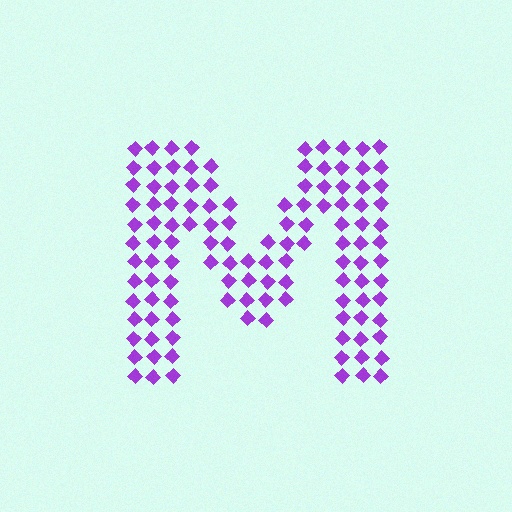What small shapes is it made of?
It is made of small diamonds.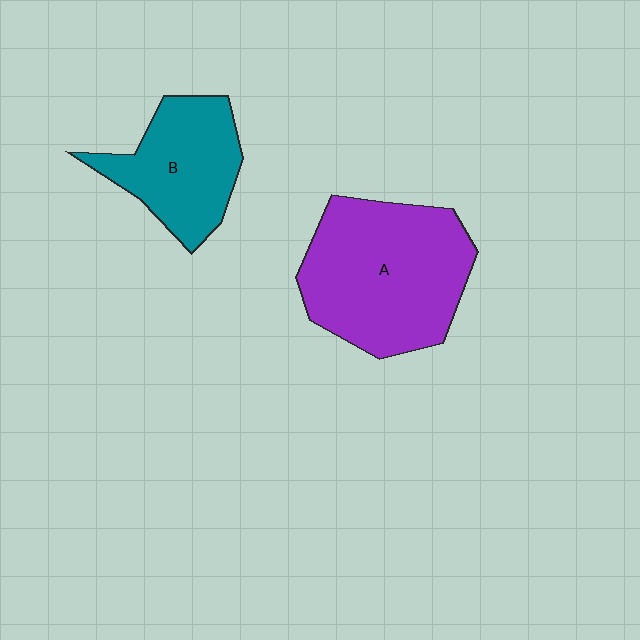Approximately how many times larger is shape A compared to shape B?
Approximately 1.6 times.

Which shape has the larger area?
Shape A (purple).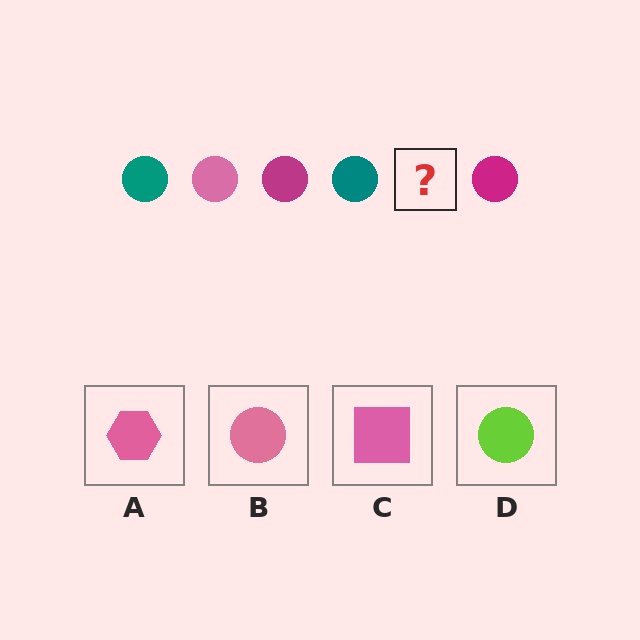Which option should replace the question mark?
Option B.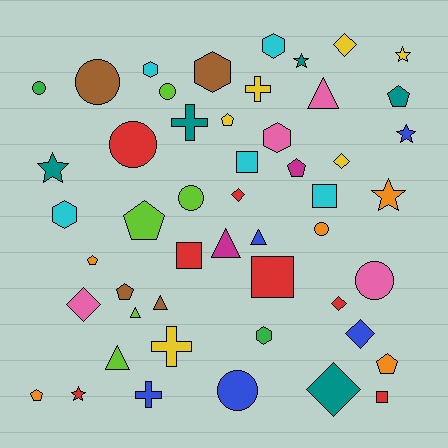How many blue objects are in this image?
There are 5 blue objects.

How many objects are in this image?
There are 50 objects.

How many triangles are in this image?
There are 6 triangles.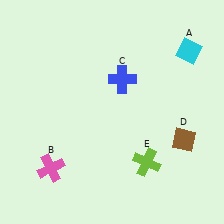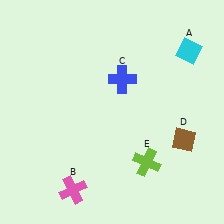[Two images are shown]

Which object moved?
The pink cross (B) moved right.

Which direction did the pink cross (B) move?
The pink cross (B) moved right.